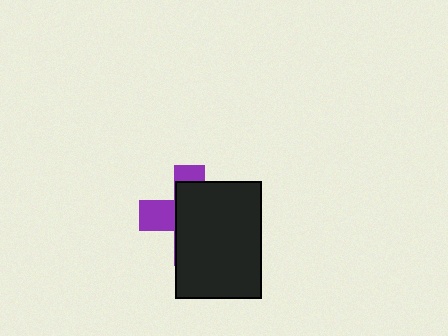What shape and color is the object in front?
The object in front is a black rectangle.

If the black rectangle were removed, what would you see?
You would see the complete purple cross.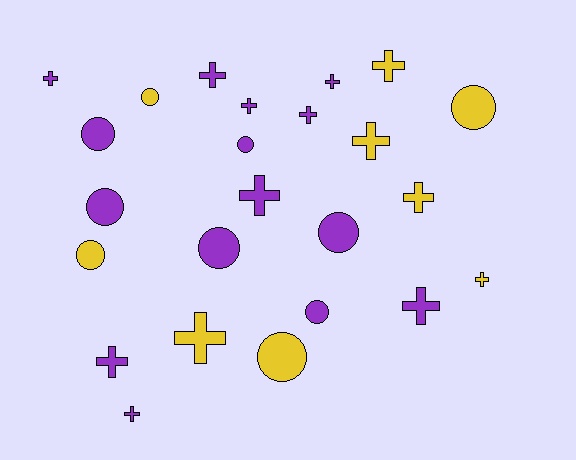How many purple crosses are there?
There are 9 purple crosses.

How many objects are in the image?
There are 24 objects.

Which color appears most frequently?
Purple, with 15 objects.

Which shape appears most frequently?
Cross, with 14 objects.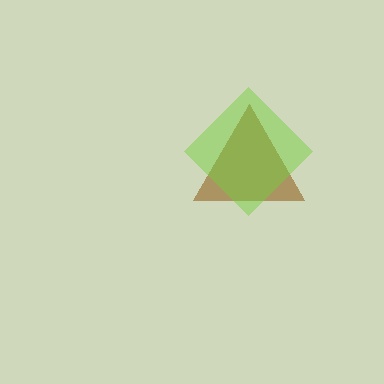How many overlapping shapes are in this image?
There are 2 overlapping shapes in the image.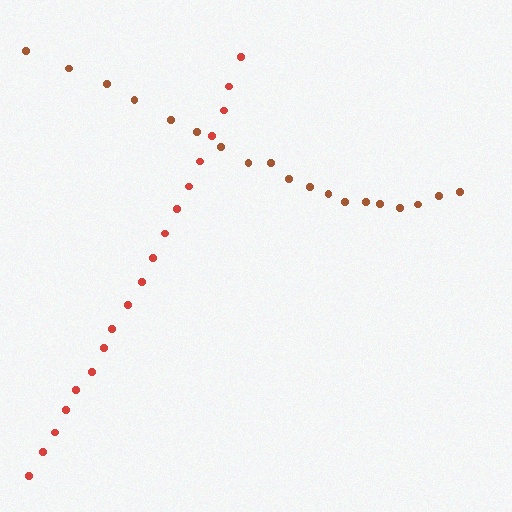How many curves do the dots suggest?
There are 2 distinct paths.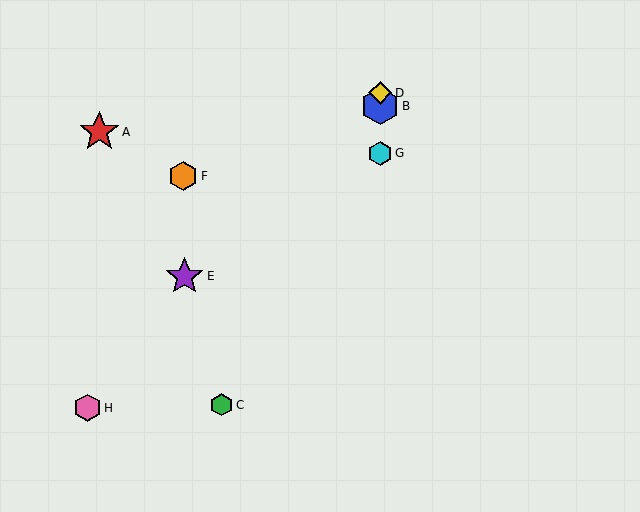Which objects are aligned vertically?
Objects B, D, G are aligned vertically.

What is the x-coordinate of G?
Object G is at x≈380.